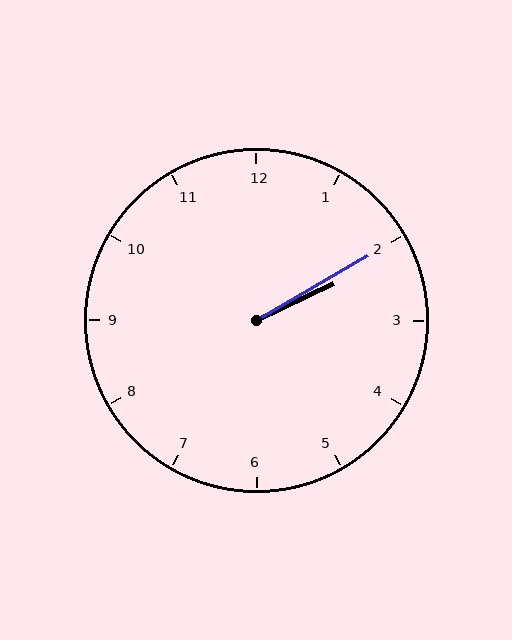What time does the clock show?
2:10.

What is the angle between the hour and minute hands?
Approximately 5 degrees.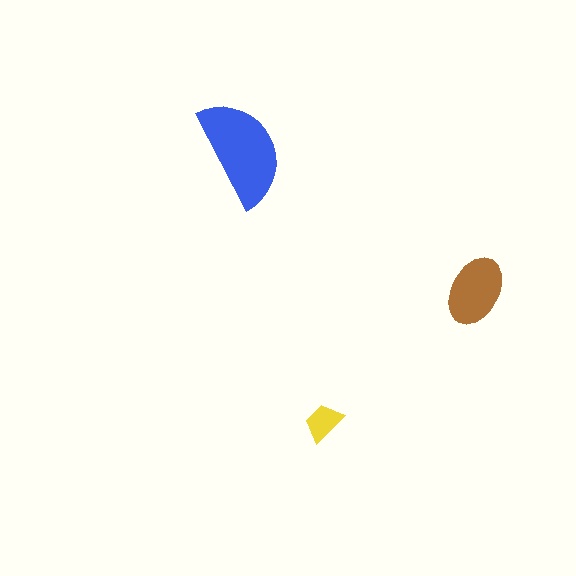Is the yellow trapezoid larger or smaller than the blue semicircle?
Smaller.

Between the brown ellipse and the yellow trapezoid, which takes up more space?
The brown ellipse.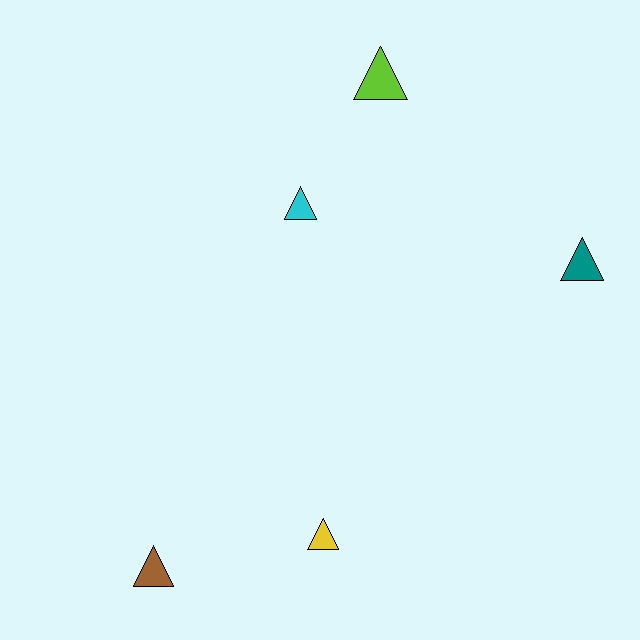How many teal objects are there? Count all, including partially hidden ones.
There is 1 teal object.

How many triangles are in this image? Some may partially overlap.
There are 5 triangles.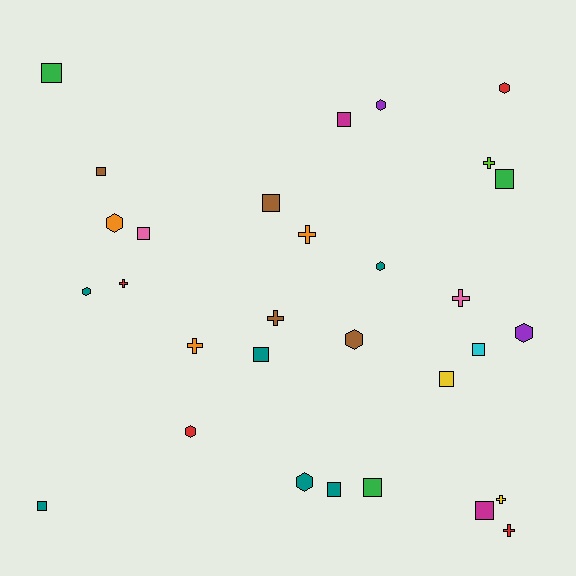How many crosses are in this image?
There are 8 crosses.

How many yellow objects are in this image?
There are 2 yellow objects.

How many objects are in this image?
There are 30 objects.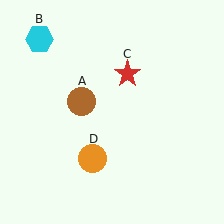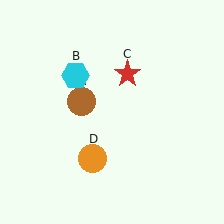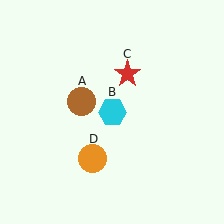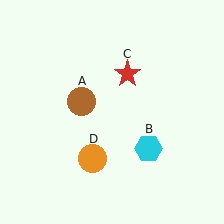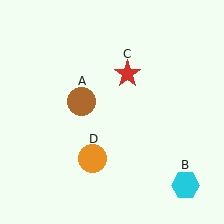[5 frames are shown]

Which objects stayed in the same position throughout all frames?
Brown circle (object A) and red star (object C) and orange circle (object D) remained stationary.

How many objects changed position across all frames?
1 object changed position: cyan hexagon (object B).